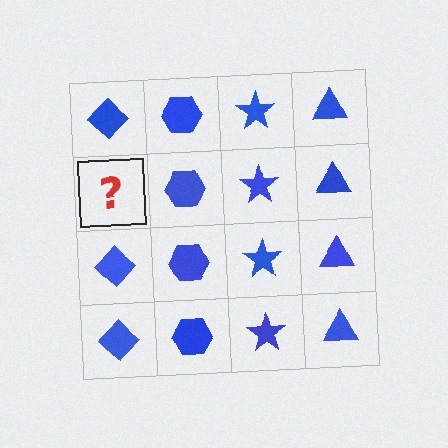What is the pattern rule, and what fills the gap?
The rule is that each column has a consistent shape. The gap should be filled with a blue diamond.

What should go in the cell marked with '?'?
The missing cell should contain a blue diamond.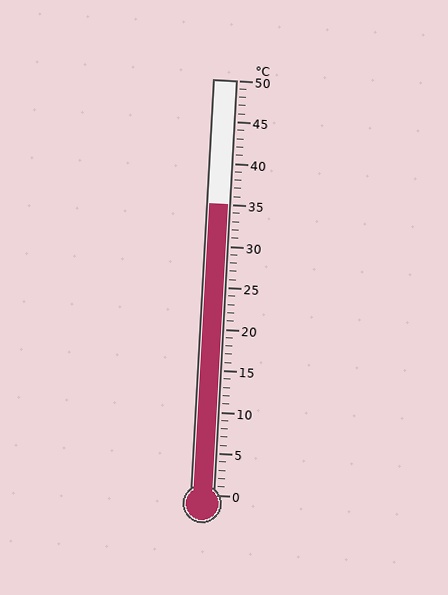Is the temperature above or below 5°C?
The temperature is above 5°C.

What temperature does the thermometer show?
The thermometer shows approximately 35°C.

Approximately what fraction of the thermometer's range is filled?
The thermometer is filled to approximately 70% of its range.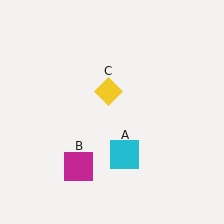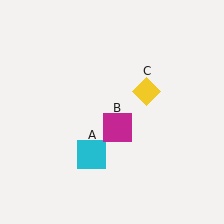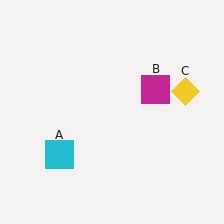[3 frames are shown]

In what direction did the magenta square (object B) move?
The magenta square (object B) moved up and to the right.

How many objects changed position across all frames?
3 objects changed position: cyan square (object A), magenta square (object B), yellow diamond (object C).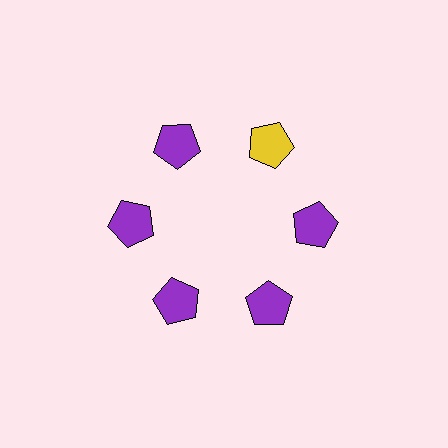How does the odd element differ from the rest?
It has a different color: yellow instead of purple.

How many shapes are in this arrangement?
There are 6 shapes arranged in a ring pattern.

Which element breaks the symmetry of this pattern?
The yellow pentagon at roughly the 1 o'clock position breaks the symmetry. All other shapes are purple pentagons.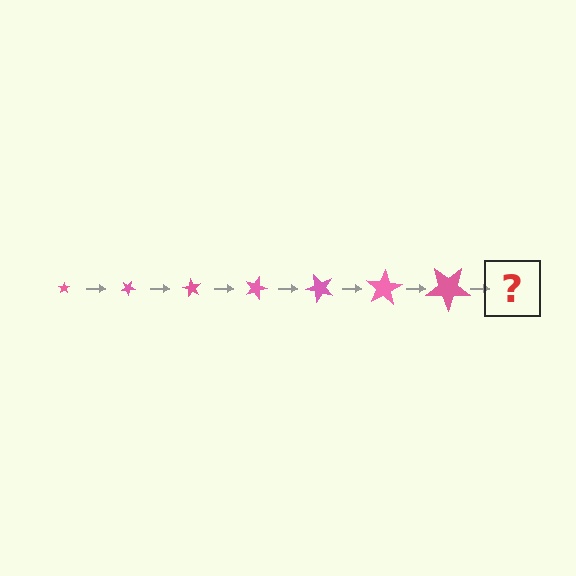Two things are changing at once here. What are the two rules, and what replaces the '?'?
The two rules are that the star grows larger each step and it rotates 30 degrees each step. The '?' should be a star, larger than the previous one and rotated 210 degrees from the start.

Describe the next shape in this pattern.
It should be a star, larger than the previous one and rotated 210 degrees from the start.